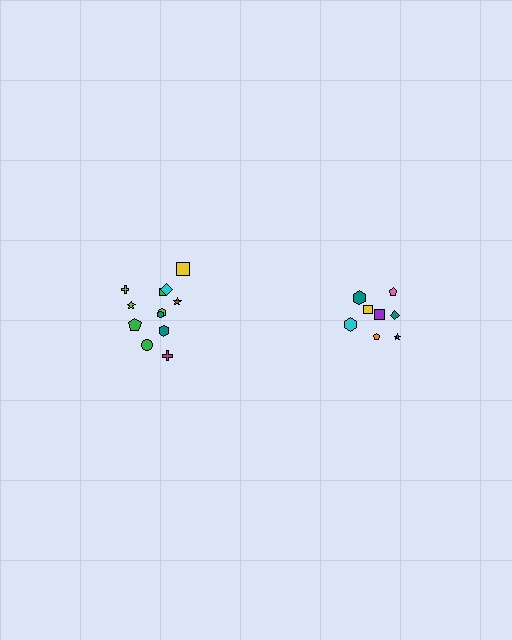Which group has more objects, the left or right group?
The left group.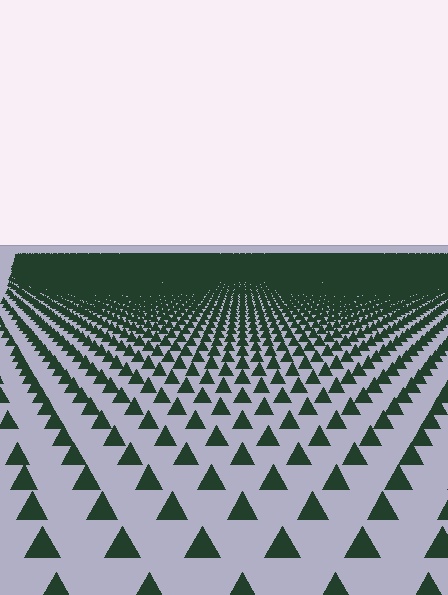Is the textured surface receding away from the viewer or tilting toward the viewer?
The surface is receding away from the viewer. Texture elements get smaller and denser toward the top.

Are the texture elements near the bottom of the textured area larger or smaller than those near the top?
Larger. Near the bottom, elements are closer to the viewer and appear at a bigger on-screen size.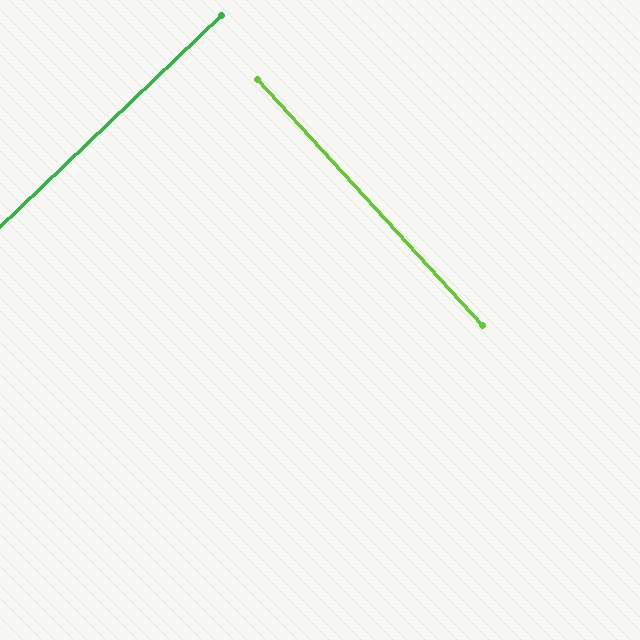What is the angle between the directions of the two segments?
Approximately 89 degrees.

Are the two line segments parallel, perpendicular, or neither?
Perpendicular — they meet at approximately 89°.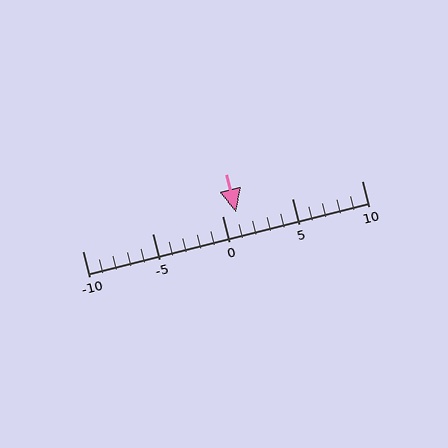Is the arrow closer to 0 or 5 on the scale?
The arrow is closer to 0.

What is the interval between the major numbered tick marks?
The major tick marks are spaced 5 units apart.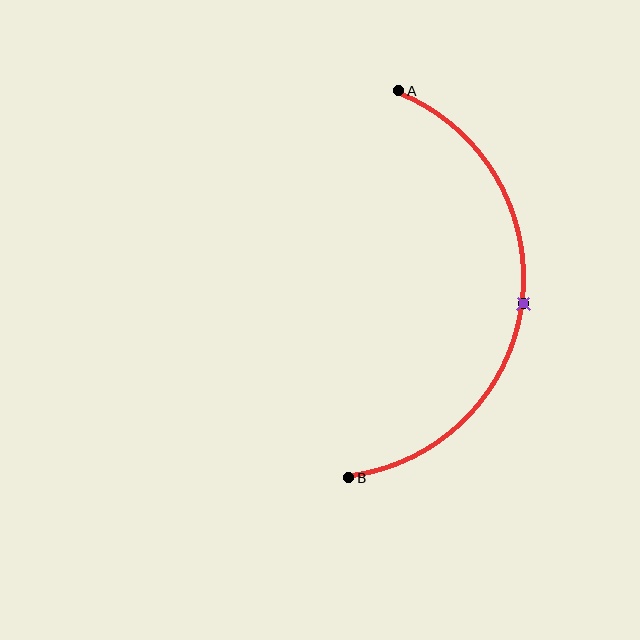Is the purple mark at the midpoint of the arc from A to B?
Yes. The purple mark lies on the arc at equal arc-length from both A and B — it is the arc midpoint.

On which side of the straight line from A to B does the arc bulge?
The arc bulges to the right of the straight line connecting A and B.